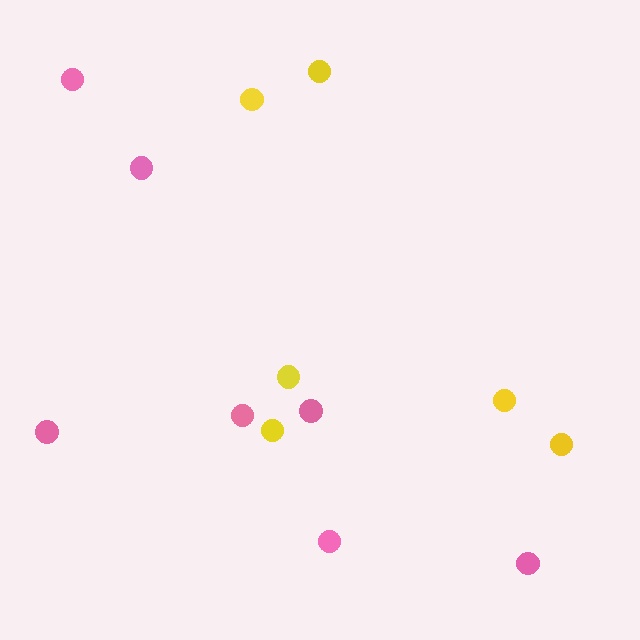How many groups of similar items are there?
There are 2 groups: one group of yellow circles (6) and one group of pink circles (7).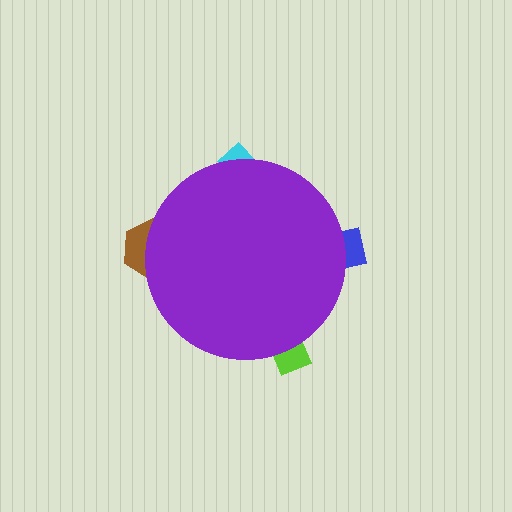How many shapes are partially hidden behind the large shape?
4 shapes are partially hidden.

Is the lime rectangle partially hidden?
Yes, the lime rectangle is partially hidden behind the purple circle.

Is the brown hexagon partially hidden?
Yes, the brown hexagon is partially hidden behind the purple circle.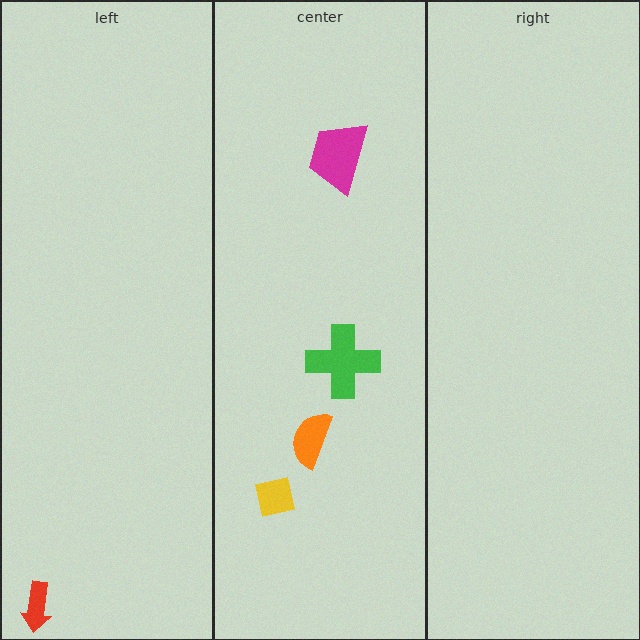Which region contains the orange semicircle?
The center region.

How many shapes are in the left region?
1.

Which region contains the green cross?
The center region.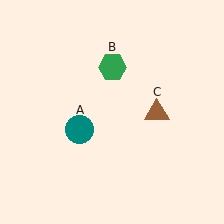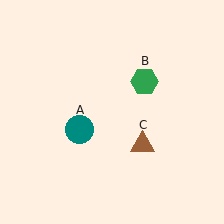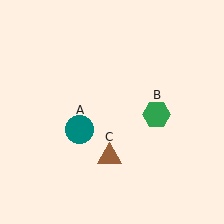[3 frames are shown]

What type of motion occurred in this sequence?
The green hexagon (object B), brown triangle (object C) rotated clockwise around the center of the scene.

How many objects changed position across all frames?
2 objects changed position: green hexagon (object B), brown triangle (object C).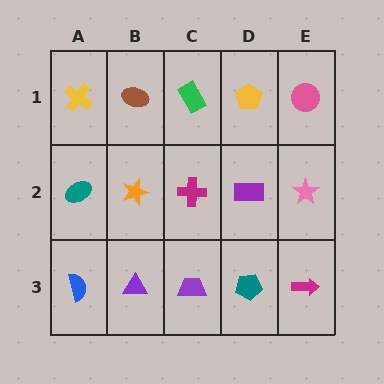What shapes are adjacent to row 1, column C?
A magenta cross (row 2, column C), a brown ellipse (row 1, column B), a yellow pentagon (row 1, column D).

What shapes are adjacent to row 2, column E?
A pink circle (row 1, column E), a magenta arrow (row 3, column E), a purple rectangle (row 2, column D).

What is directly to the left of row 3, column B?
A blue semicircle.